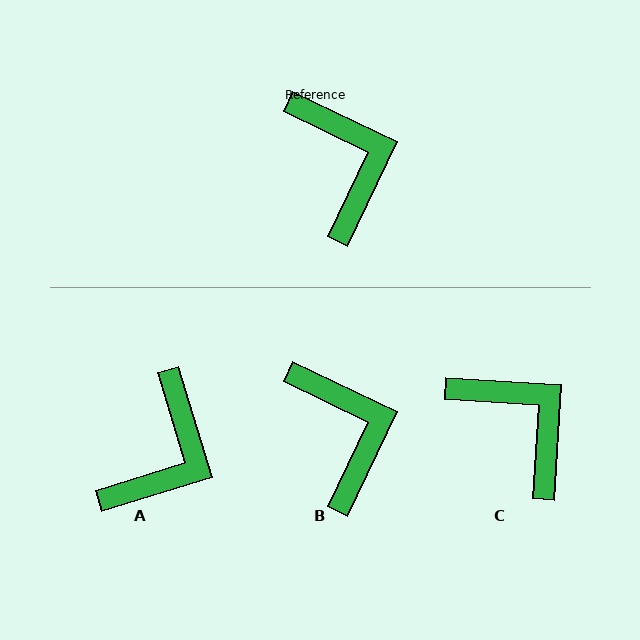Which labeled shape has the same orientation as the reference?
B.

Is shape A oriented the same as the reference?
No, it is off by about 47 degrees.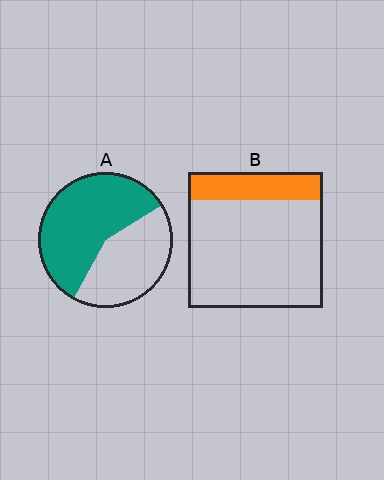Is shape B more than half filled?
No.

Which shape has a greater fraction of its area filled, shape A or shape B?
Shape A.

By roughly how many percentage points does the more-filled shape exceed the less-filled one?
By roughly 40 percentage points (A over B).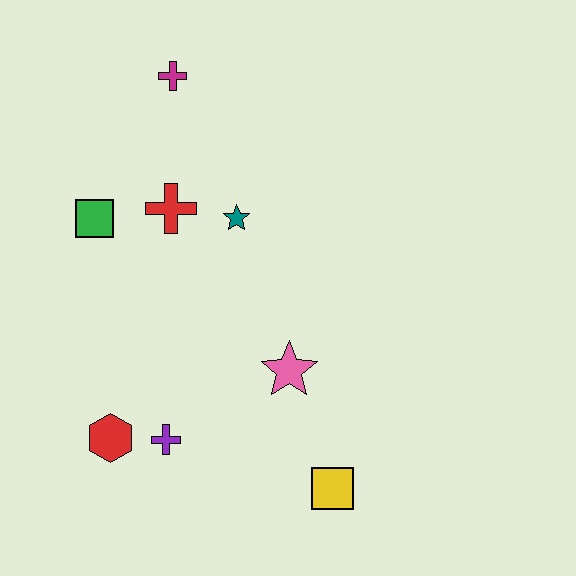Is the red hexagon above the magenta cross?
No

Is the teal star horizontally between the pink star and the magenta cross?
Yes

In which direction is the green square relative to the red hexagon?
The green square is above the red hexagon.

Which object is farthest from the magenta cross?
The yellow square is farthest from the magenta cross.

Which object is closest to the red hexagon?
The purple cross is closest to the red hexagon.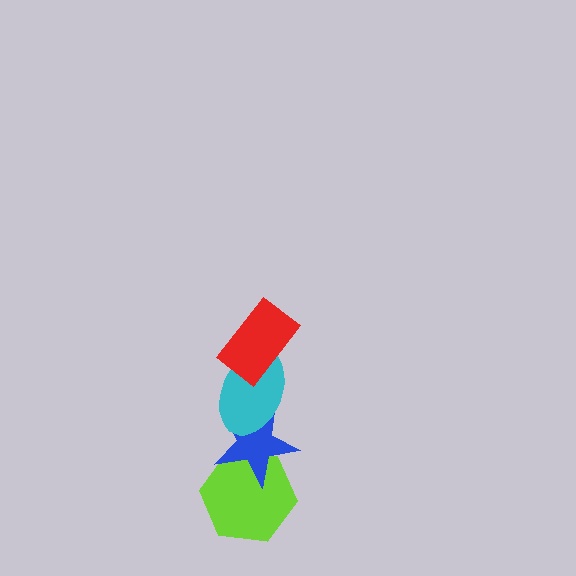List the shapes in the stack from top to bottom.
From top to bottom: the red rectangle, the cyan ellipse, the blue star, the lime hexagon.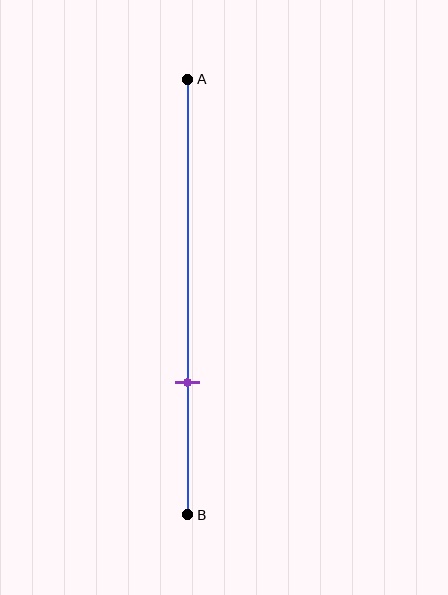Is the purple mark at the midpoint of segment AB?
No, the mark is at about 70% from A, not at the 50% midpoint.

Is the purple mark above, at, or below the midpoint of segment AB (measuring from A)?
The purple mark is below the midpoint of segment AB.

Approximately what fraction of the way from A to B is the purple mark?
The purple mark is approximately 70% of the way from A to B.